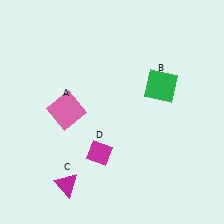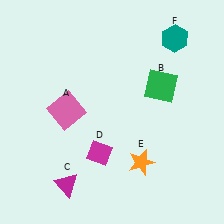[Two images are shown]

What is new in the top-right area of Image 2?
A teal hexagon (F) was added in the top-right area of Image 2.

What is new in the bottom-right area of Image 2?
An orange star (E) was added in the bottom-right area of Image 2.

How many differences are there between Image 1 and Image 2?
There are 2 differences between the two images.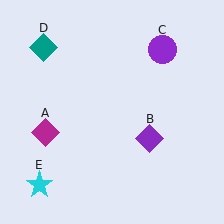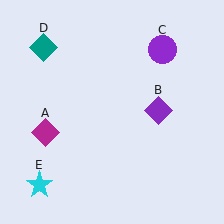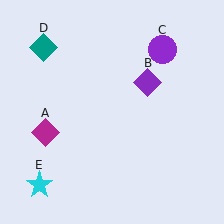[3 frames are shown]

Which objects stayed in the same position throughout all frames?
Magenta diamond (object A) and purple circle (object C) and teal diamond (object D) and cyan star (object E) remained stationary.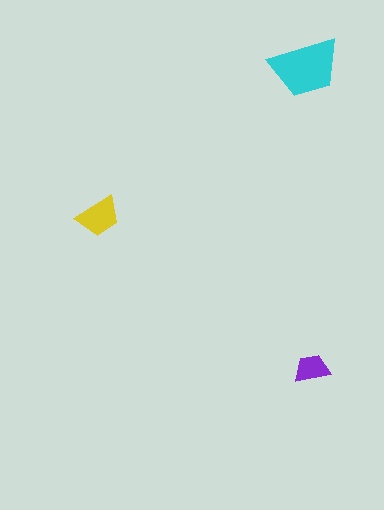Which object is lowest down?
The purple trapezoid is bottommost.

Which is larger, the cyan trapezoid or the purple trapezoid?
The cyan one.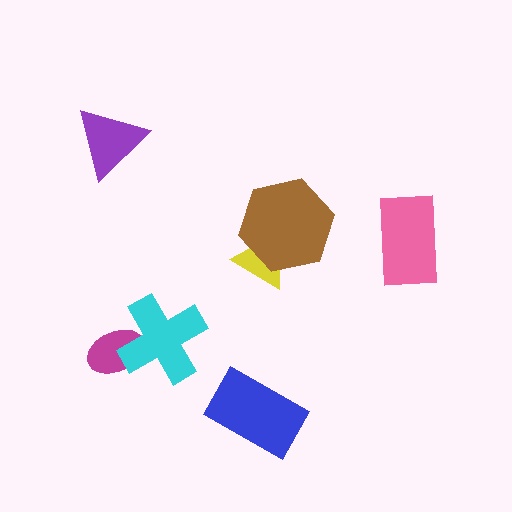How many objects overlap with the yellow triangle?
1 object overlaps with the yellow triangle.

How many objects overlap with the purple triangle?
0 objects overlap with the purple triangle.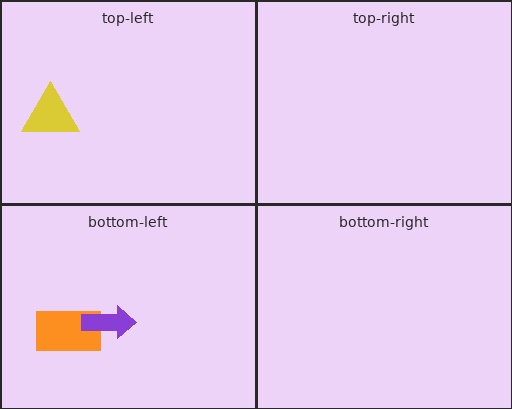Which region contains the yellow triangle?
The top-left region.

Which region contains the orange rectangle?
The bottom-left region.